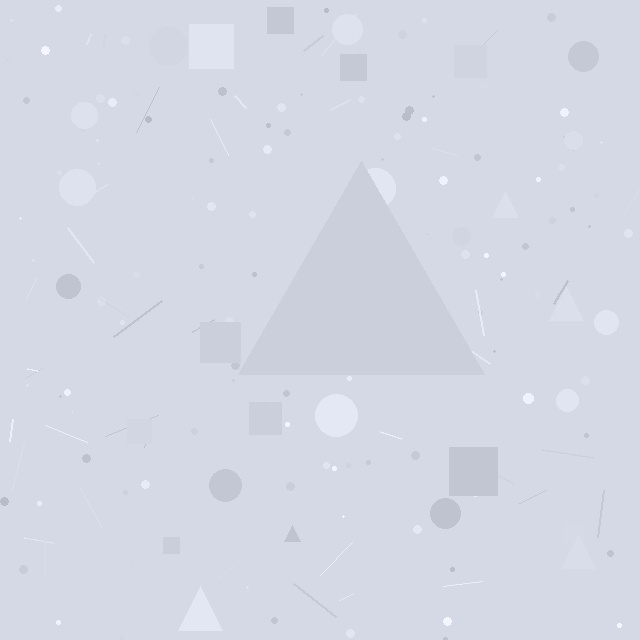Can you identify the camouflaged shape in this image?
The camouflaged shape is a triangle.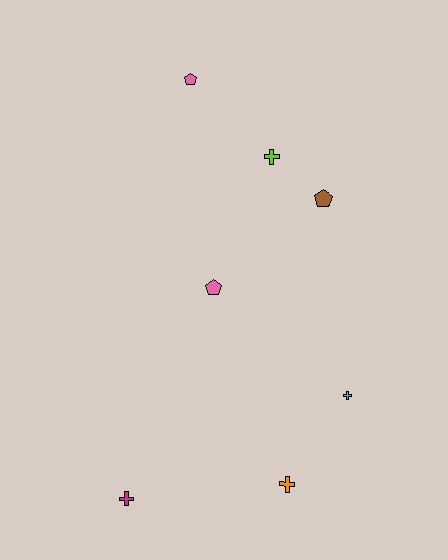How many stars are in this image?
There are no stars.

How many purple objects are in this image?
There are no purple objects.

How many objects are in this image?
There are 7 objects.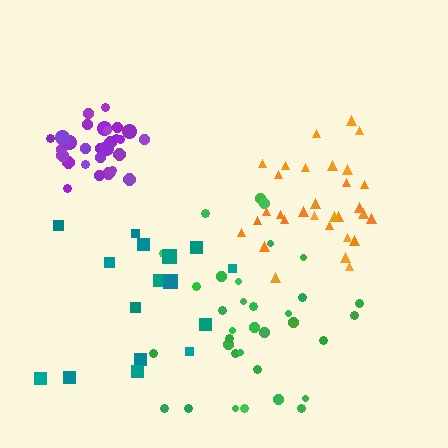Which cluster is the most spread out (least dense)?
Teal.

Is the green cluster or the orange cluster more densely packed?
Orange.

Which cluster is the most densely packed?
Purple.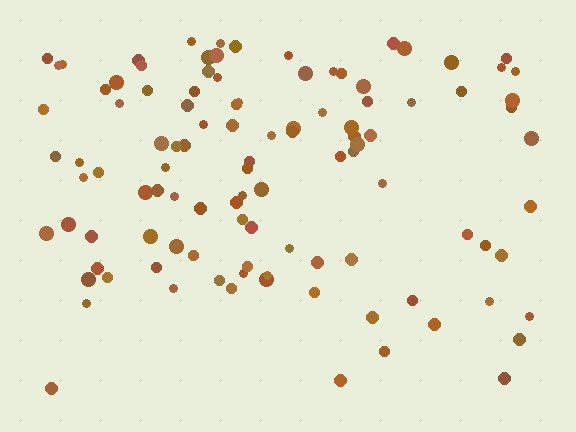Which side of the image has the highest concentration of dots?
The top.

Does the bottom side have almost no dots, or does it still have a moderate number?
Still a moderate number, just noticeably fewer than the top.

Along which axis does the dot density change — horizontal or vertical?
Vertical.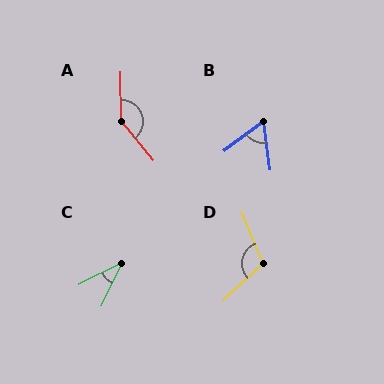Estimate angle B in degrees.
Approximately 60 degrees.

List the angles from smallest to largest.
C (37°), B (60°), D (110°), A (141°).